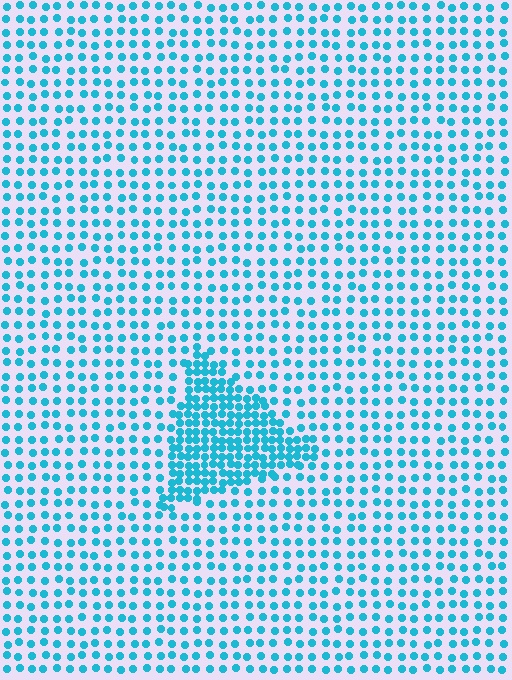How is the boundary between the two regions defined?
The boundary is defined by a change in element density (approximately 2.3x ratio). All elements are the same color, size, and shape.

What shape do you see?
I see a triangle.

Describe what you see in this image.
The image contains small cyan elements arranged at two different densities. A triangle-shaped region is visible where the elements are more densely packed than the surrounding area.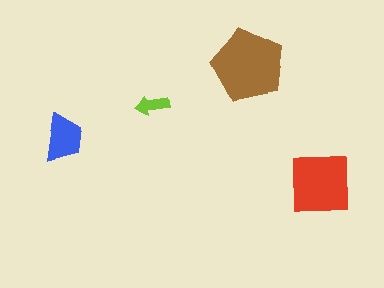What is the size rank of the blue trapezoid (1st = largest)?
3rd.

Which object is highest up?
The brown pentagon is topmost.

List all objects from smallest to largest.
The lime arrow, the blue trapezoid, the red square, the brown pentagon.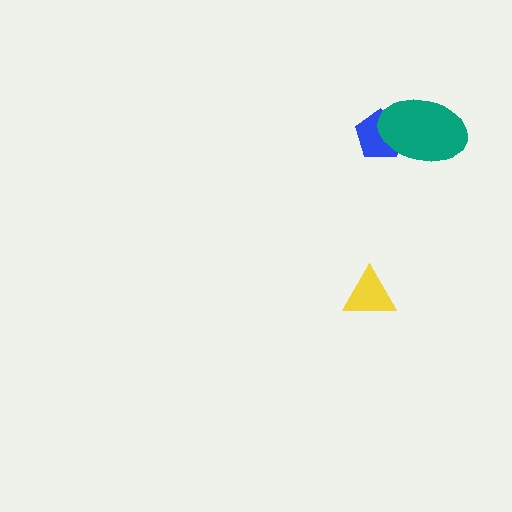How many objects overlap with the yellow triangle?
0 objects overlap with the yellow triangle.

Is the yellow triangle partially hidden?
No, no other shape covers it.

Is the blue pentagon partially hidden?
Yes, it is partially covered by another shape.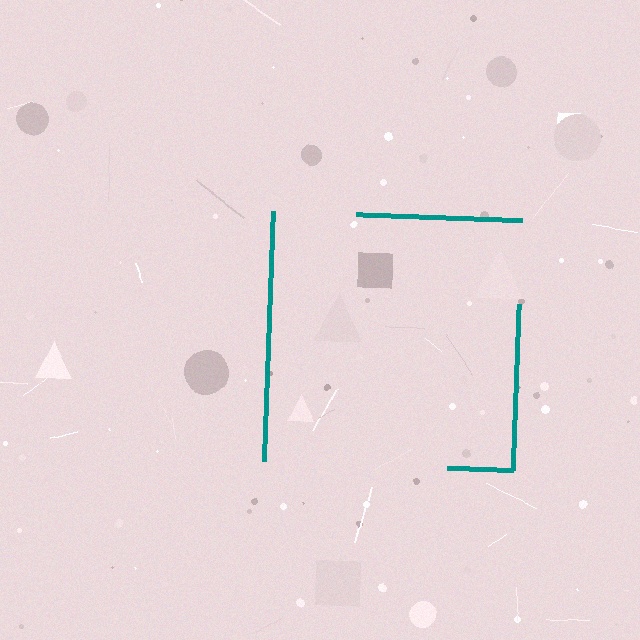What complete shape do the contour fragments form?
The contour fragments form a square.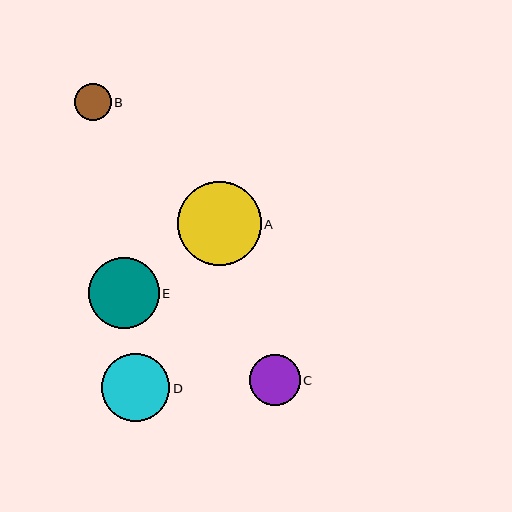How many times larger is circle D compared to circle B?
Circle D is approximately 1.8 times the size of circle B.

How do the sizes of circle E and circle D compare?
Circle E and circle D are approximately the same size.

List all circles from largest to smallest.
From largest to smallest: A, E, D, C, B.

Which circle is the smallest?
Circle B is the smallest with a size of approximately 37 pixels.